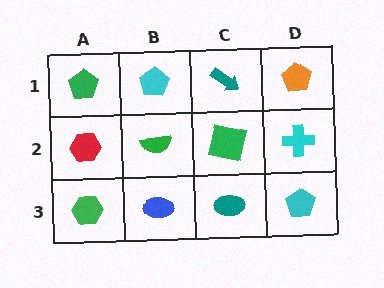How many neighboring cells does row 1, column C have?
3.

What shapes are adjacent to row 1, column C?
A green square (row 2, column C), a cyan pentagon (row 1, column B), an orange pentagon (row 1, column D).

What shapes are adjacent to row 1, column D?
A cyan cross (row 2, column D), a teal arrow (row 1, column C).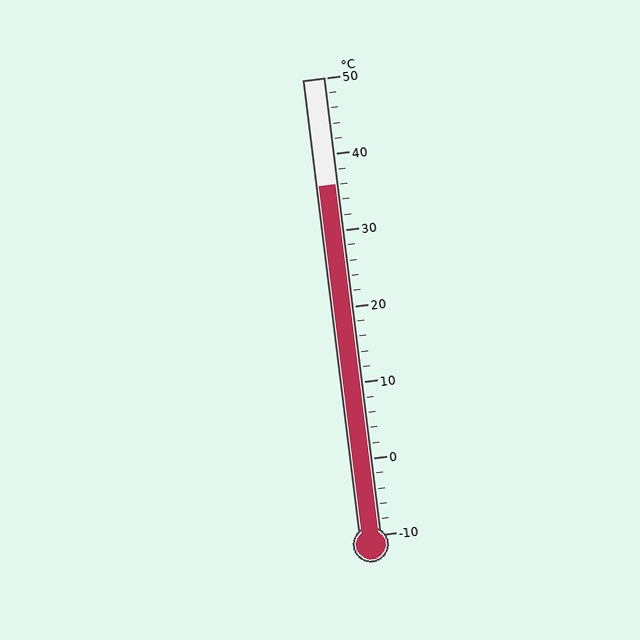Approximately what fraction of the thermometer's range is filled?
The thermometer is filled to approximately 75% of its range.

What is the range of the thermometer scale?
The thermometer scale ranges from -10°C to 50°C.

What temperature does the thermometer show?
The thermometer shows approximately 36°C.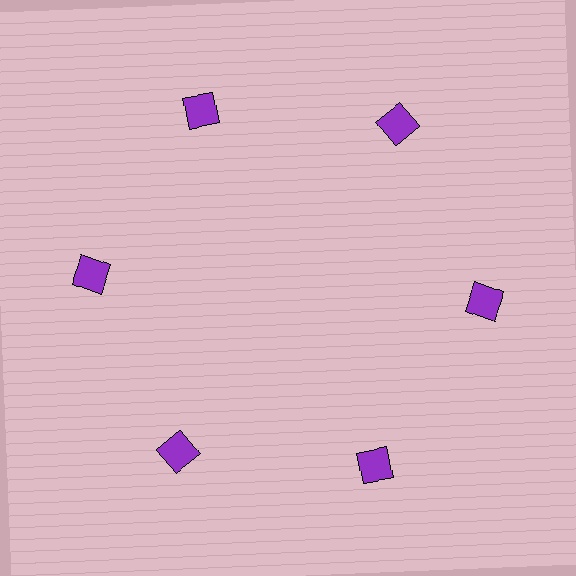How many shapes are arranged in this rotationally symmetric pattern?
There are 6 shapes, arranged in 6 groups of 1.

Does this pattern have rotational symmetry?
Yes, this pattern has 6-fold rotational symmetry. It looks the same after rotating 60 degrees around the center.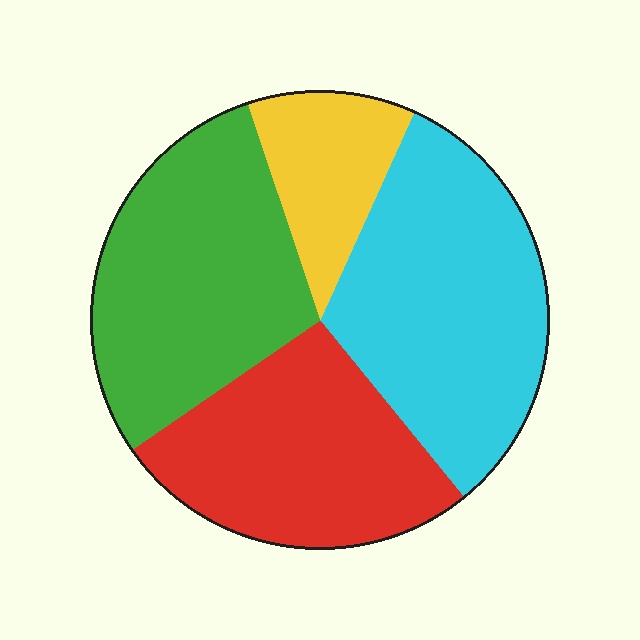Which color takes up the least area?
Yellow, at roughly 10%.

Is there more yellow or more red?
Red.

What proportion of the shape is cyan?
Cyan covers 32% of the shape.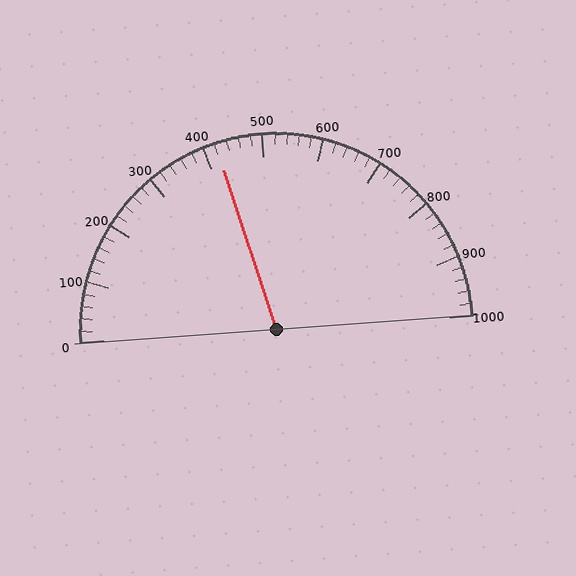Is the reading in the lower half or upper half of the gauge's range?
The reading is in the lower half of the range (0 to 1000).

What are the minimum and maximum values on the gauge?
The gauge ranges from 0 to 1000.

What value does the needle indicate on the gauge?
The needle indicates approximately 420.